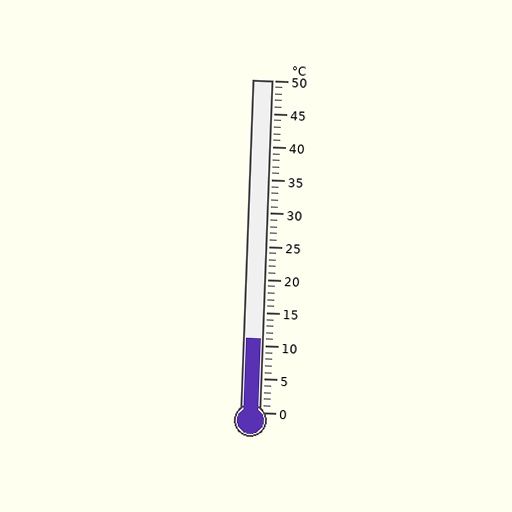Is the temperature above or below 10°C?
The temperature is above 10°C.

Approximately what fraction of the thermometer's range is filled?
The thermometer is filled to approximately 20% of its range.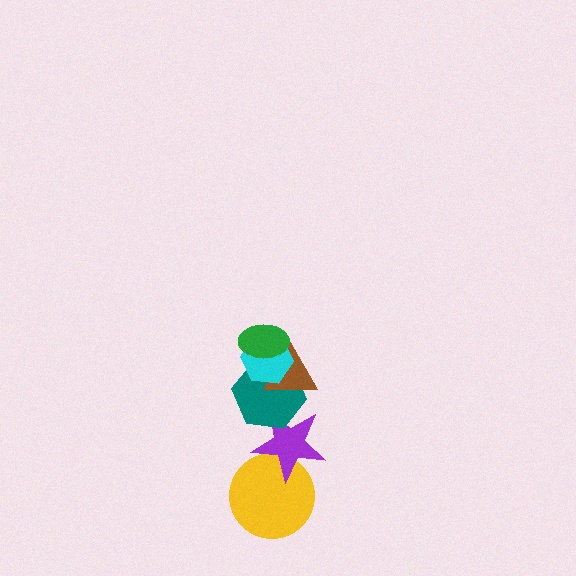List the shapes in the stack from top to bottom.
From top to bottom: the green ellipse, the cyan hexagon, the brown triangle, the teal hexagon, the purple star, the yellow circle.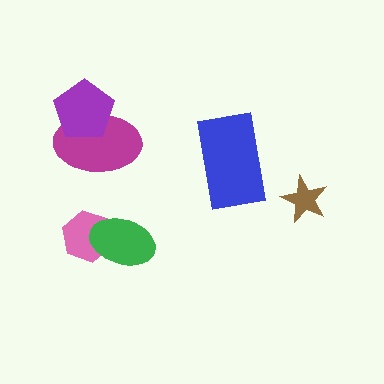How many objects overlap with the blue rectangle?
0 objects overlap with the blue rectangle.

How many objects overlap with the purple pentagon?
1 object overlaps with the purple pentagon.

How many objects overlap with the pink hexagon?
1 object overlaps with the pink hexagon.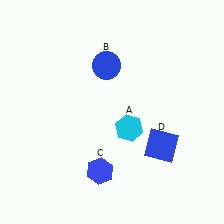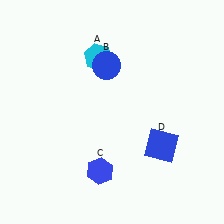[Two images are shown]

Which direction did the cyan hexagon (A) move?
The cyan hexagon (A) moved up.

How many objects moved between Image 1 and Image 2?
1 object moved between the two images.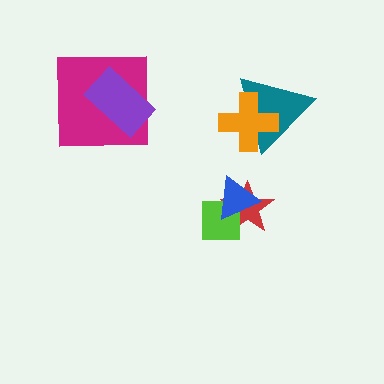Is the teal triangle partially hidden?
Yes, it is partially covered by another shape.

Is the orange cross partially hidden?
No, no other shape covers it.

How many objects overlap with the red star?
2 objects overlap with the red star.